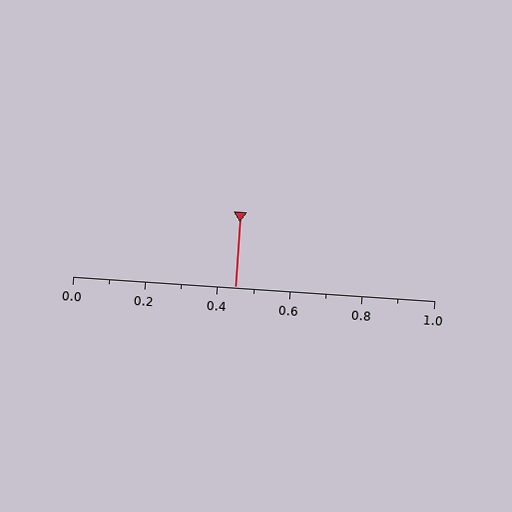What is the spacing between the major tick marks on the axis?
The major ticks are spaced 0.2 apart.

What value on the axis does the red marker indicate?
The marker indicates approximately 0.45.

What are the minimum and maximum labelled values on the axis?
The axis runs from 0.0 to 1.0.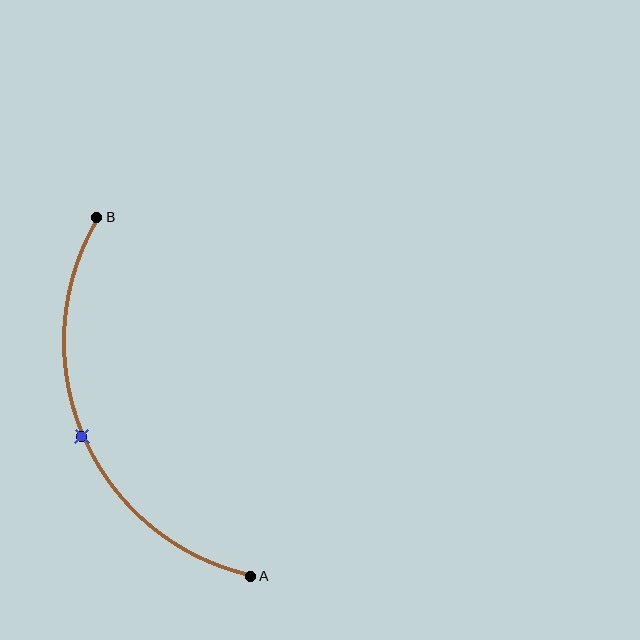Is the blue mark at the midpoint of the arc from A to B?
Yes. The blue mark lies on the arc at equal arc-length from both A and B — it is the arc midpoint.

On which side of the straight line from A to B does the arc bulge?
The arc bulges to the left of the straight line connecting A and B.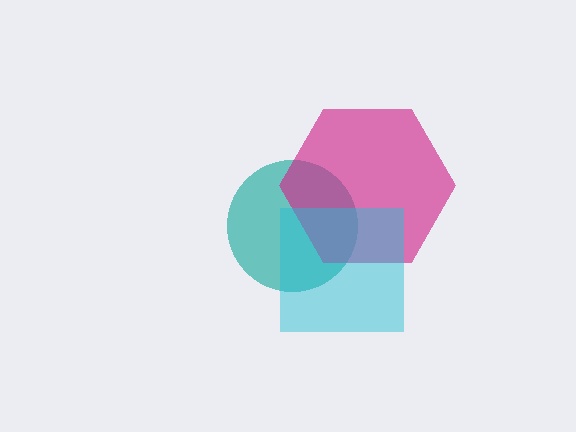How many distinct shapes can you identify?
There are 3 distinct shapes: a teal circle, a magenta hexagon, a cyan square.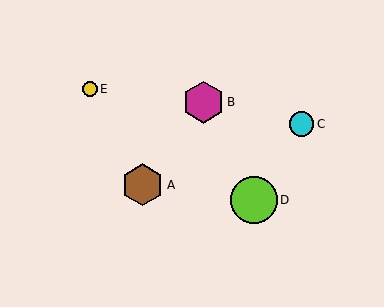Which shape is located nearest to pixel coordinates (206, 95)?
The magenta hexagon (labeled B) at (203, 102) is nearest to that location.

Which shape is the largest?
The lime circle (labeled D) is the largest.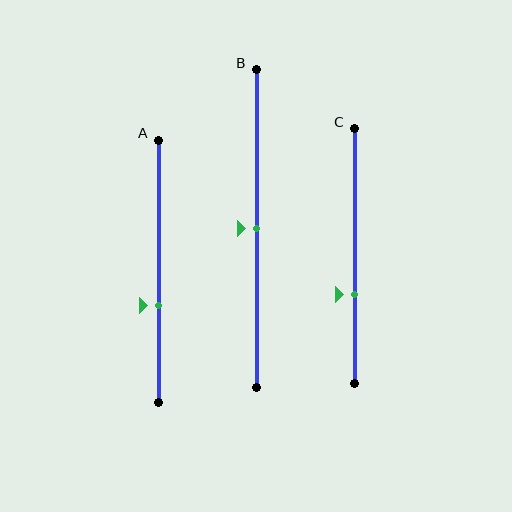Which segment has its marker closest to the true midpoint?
Segment B has its marker closest to the true midpoint.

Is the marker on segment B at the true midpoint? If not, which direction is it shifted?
Yes, the marker on segment B is at the true midpoint.